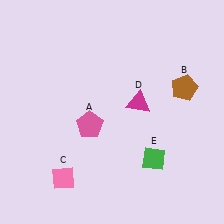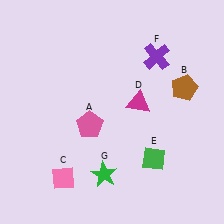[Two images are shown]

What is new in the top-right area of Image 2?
A purple cross (F) was added in the top-right area of Image 2.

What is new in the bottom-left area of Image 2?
A green star (G) was added in the bottom-left area of Image 2.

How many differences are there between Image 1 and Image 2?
There are 2 differences between the two images.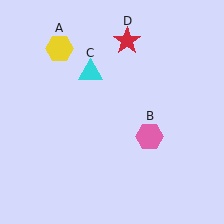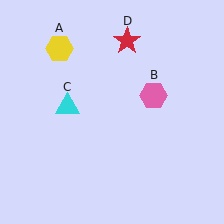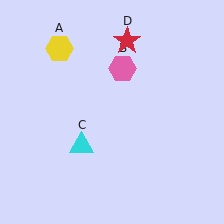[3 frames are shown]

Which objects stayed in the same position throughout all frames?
Yellow hexagon (object A) and red star (object D) remained stationary.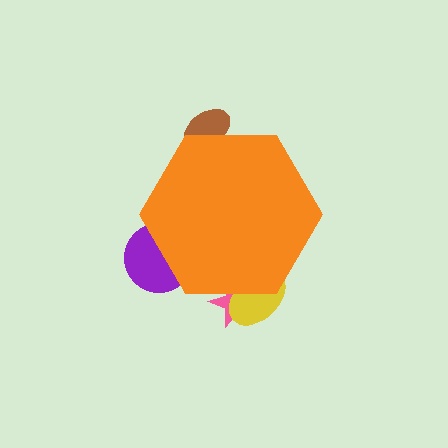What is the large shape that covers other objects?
An orange hexagon.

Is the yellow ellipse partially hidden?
Yes, the yellow ellipse is partially hidden behind the orange hexagon.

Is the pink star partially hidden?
Yes, the pink star is partially hidden behind the orange hexagon.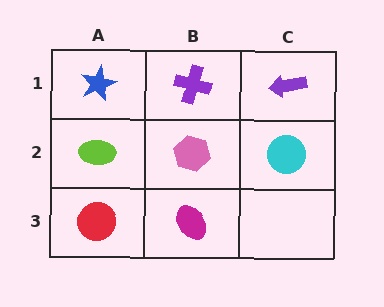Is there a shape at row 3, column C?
No, that cell is empty.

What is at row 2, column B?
A pink hexagon.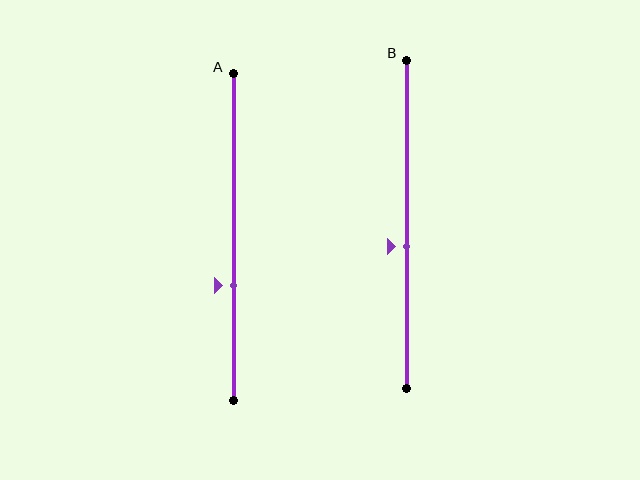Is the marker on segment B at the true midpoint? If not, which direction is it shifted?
No, the marker on segment B is shifted downward by about 7% of the segment length.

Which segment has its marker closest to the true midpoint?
Segment B has its marker closest to the true midpoint.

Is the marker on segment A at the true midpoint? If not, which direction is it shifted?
No, the marker on segment A is shifted downward by about 15% of the segment length.